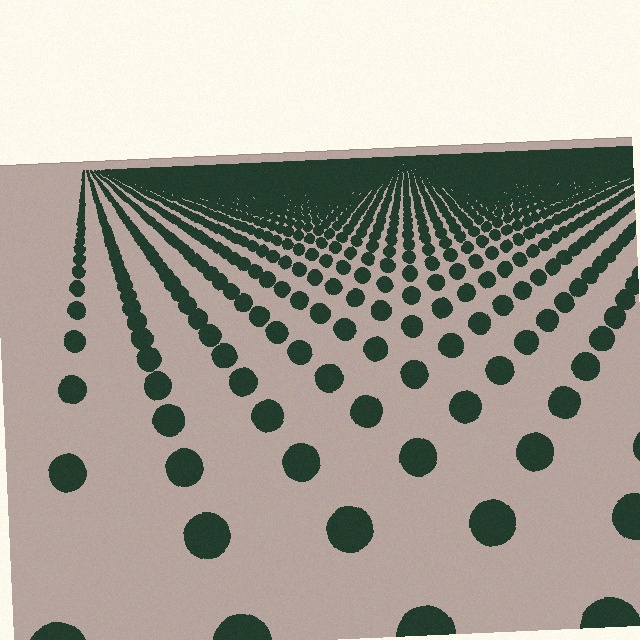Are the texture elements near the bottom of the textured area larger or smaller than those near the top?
Larger. Near the bottom, elements are closer to the viewer and appear at a bigger on-screen size.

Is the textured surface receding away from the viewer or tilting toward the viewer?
The surface is receding away from the viewer. Texture elements get smaller and denser toward the top.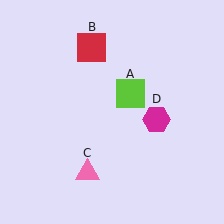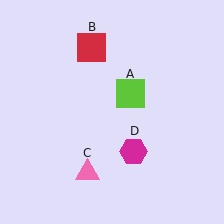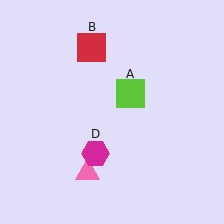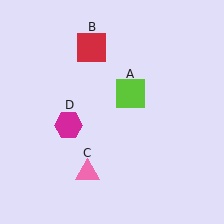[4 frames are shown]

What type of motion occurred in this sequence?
The magenta hexagon (object D) rotated clockwise around the center of the scene.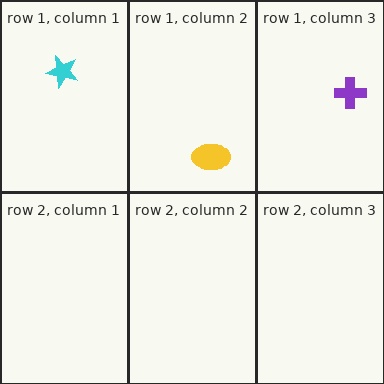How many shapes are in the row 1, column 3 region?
1.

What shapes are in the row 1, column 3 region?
The purple cross.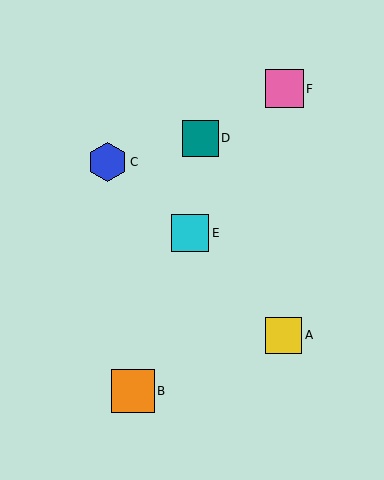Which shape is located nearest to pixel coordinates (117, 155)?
The blue hexagon (labeled C) at (108, 162) is nearest to that location.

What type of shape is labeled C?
Shape C is a blue hexagon.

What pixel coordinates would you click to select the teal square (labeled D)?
Click at (200, 138) to select the teal square D.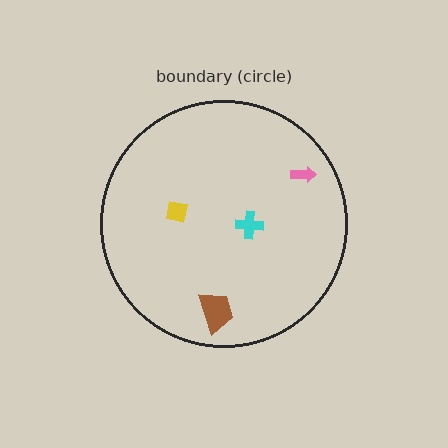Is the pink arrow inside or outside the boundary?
Inside.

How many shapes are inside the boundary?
4 inside, 0 outside.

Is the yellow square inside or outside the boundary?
Inside.